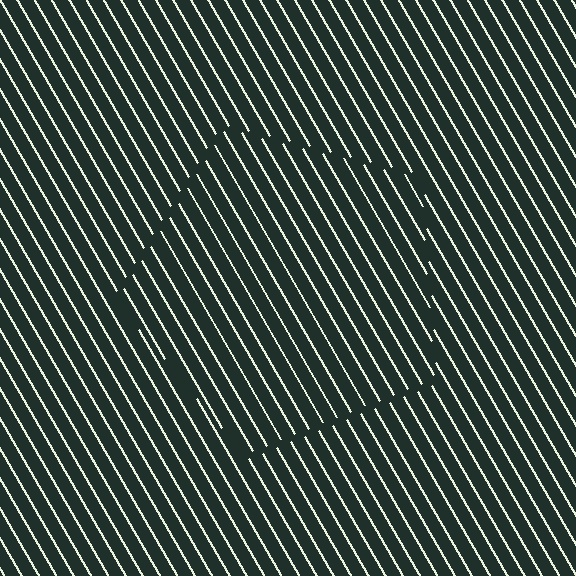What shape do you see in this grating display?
An illusory pentagon. The interior of the shape contains the same grating, shifted by half a period — the contour is defined by the phase discontinuity where line-ends from the inner and outer gratings abut.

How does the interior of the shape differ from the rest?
The interior of the shape contains the same grating, shifted by half a period — the contour is defined by the phase discontinuity where line-ends from the inner and outer gratings abut.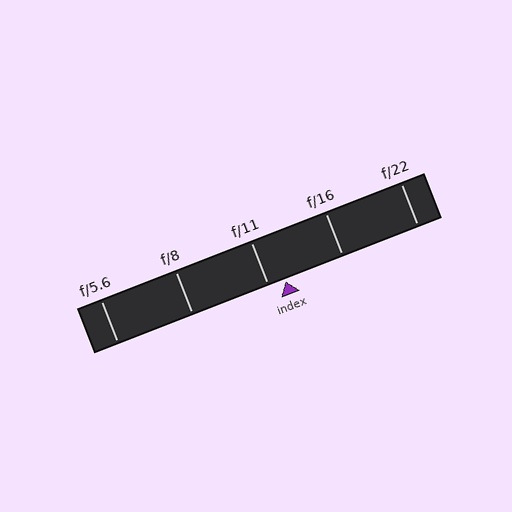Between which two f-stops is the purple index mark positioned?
The index mark is between f/11 and f/16.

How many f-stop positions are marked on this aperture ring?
There are 5 f-stop positions marked.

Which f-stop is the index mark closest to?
The index mark is closest to f/11.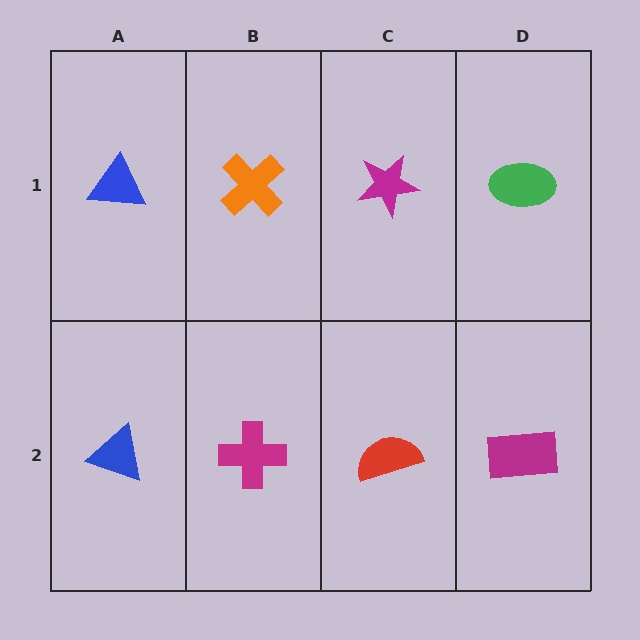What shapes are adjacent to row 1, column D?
A magenta rectangle (row 2, column D), a magenta star (row 1, column C).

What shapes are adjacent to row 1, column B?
A magenta cross (row 2, column B), a blue triangle (row 1, column A), a magenta star (row 1, column C).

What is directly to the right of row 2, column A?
A magenta cross.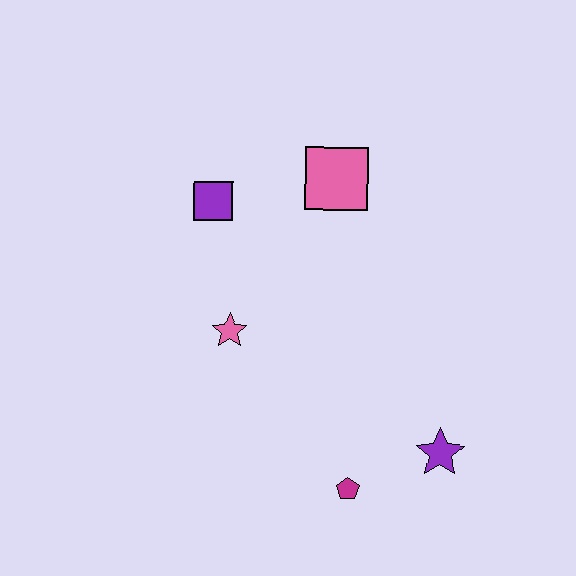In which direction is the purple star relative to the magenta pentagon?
The purple star is to the right of the magenta pentagon.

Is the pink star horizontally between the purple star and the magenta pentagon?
No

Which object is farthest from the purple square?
The purple star is farthest from the purple square.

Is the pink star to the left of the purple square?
No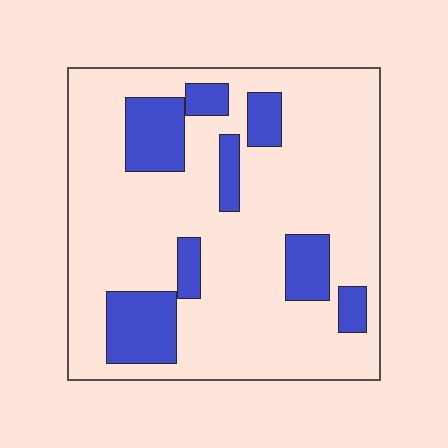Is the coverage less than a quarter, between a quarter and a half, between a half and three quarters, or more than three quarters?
Less than a quarter.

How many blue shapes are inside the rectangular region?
8.